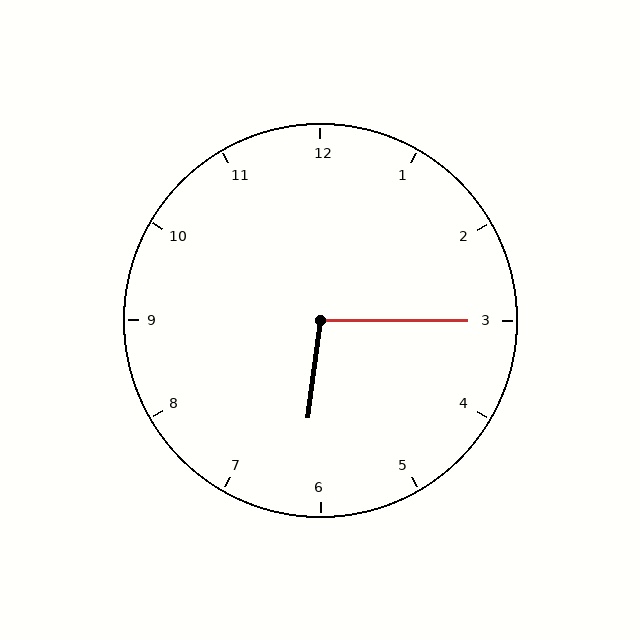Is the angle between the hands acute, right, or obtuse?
It is obtuse.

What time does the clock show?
6:15.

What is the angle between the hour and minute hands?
Approximately 98 degrees.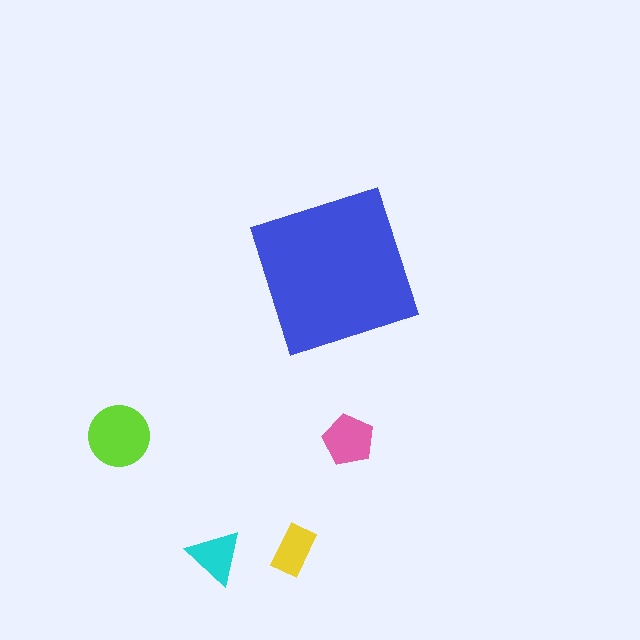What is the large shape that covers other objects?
A blue diamond.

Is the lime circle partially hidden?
No, the lime circle is fully visible.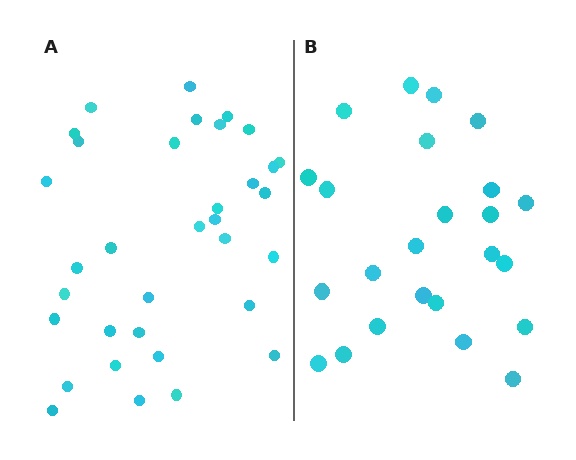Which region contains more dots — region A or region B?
Region A (the left region) has more dots.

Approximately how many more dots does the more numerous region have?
Region A has roughly 10 or so more dots than region B.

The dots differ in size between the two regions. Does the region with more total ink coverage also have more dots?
No. Region B has more total ink coverage because its dots are larger, but region A actually contains more individual dots. Total area can be misleading — the number of items is what matters here.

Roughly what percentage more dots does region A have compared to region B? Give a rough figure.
About 40% more.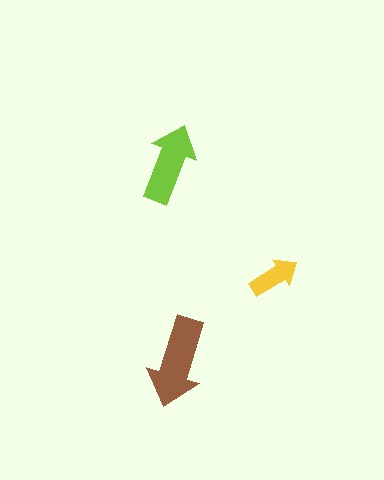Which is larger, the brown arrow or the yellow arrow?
The brown one.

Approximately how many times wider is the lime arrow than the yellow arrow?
About 1.5 times wider.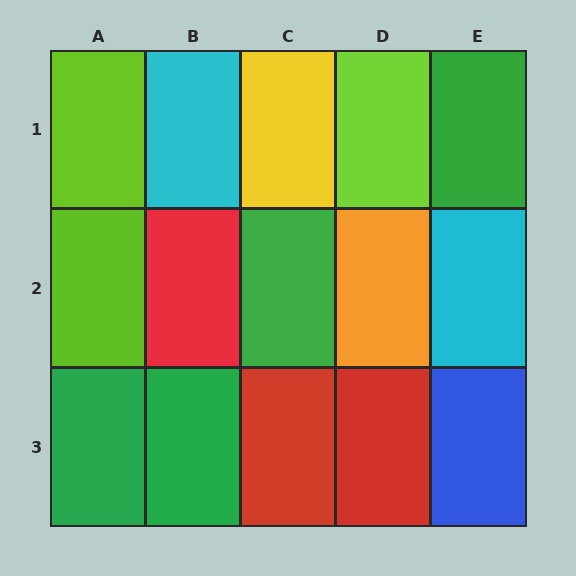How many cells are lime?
3 cells are lime.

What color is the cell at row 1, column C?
Yellow.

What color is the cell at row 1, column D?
Lime.